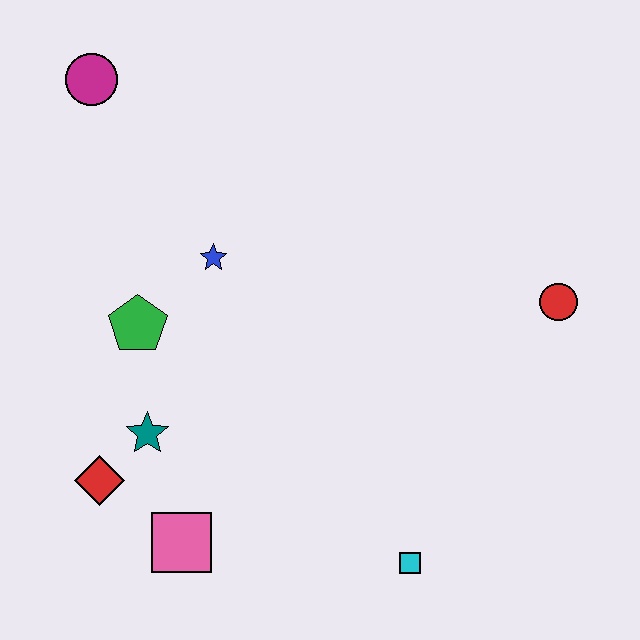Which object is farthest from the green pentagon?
The red circle is farthest from the green pentagon.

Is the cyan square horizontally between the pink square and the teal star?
No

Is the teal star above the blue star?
No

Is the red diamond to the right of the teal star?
No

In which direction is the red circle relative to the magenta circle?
The red circle is to the right of the magenta circle.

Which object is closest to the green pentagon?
The blue star is closest to the green pentagon.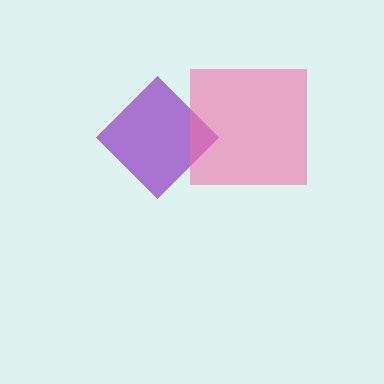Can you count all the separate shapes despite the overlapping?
Yes, there are 2 separate shapes.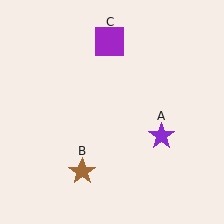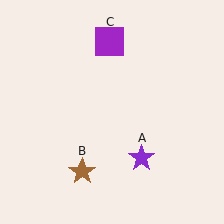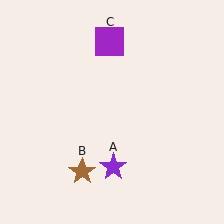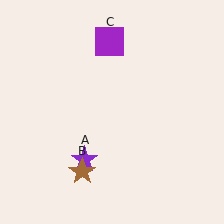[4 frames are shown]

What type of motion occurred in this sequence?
The purple star (object A) rotated clockwise around the center of the scene.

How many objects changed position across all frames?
1 object changed position: purple star (object A).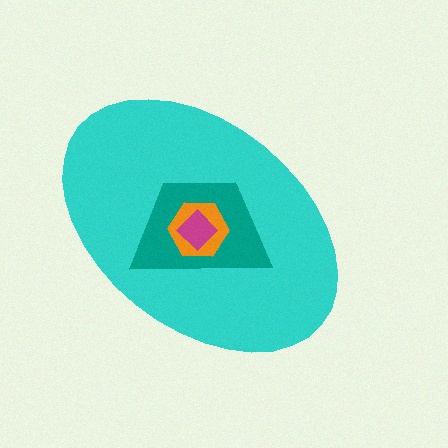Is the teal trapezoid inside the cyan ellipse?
Yes.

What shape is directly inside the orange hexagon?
The magenta diamond.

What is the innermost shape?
The magenta diamond.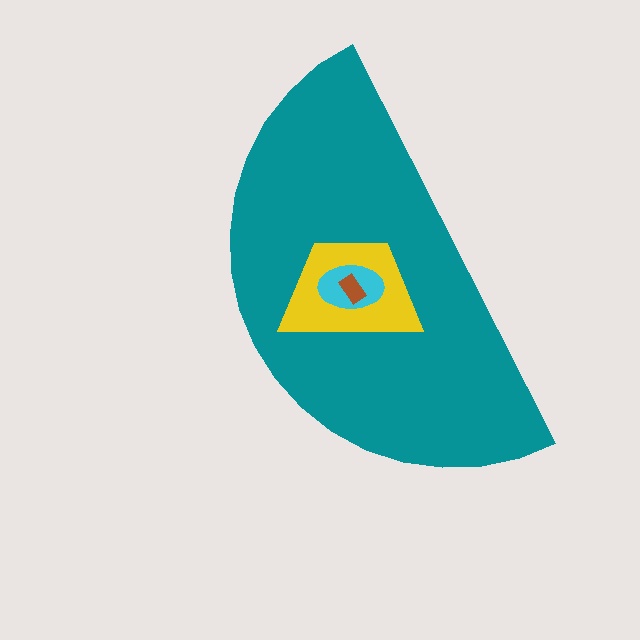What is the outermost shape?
The teal semicircle.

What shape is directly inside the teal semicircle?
The yellow trapezoid.